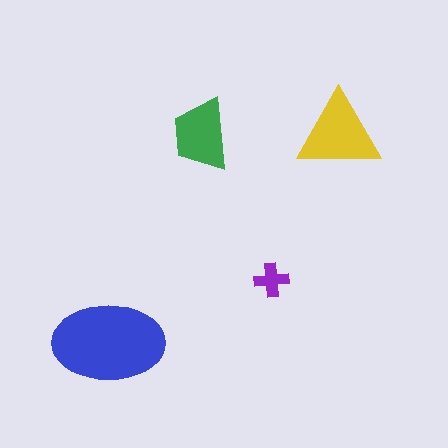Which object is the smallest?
The purple cross.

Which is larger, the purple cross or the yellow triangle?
The yellow triangle.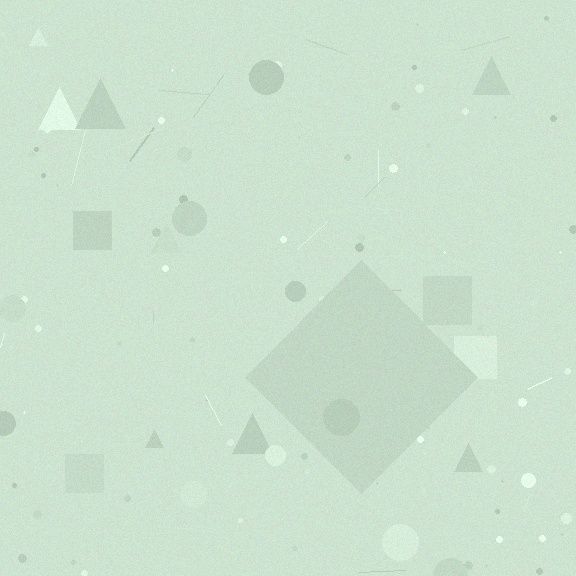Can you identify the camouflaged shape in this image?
The camouflaged shape is a diamond.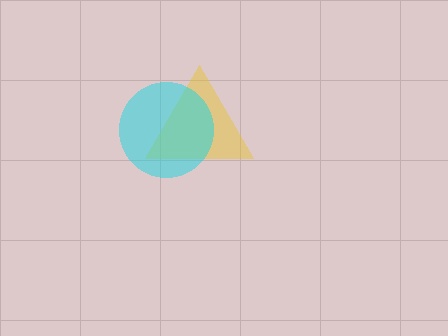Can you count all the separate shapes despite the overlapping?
Yes, there are 2 separate shapes.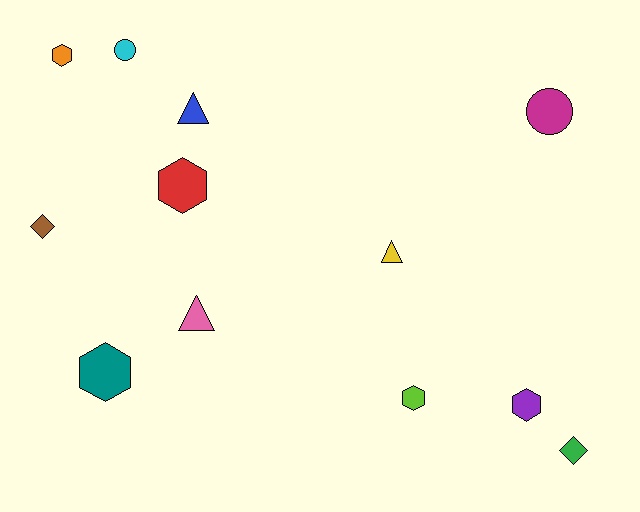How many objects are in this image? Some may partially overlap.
There are 12 objects.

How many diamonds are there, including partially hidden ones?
There are 2 diamonds.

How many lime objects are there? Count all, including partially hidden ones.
There is 1 lime object.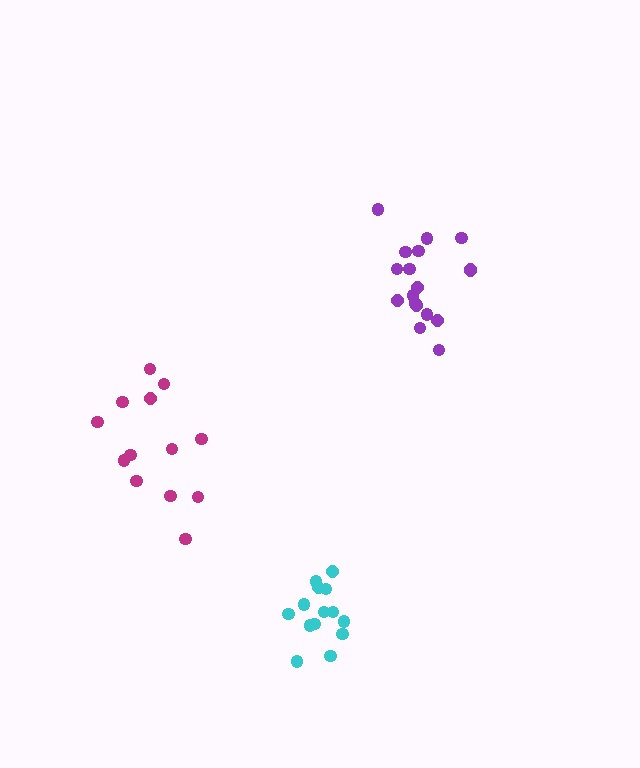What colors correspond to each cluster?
The clusters are colored: cyan, purple, magenta.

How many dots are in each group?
Group 1: 15 dots, Group 2: 18 dots, Group 3: 13 dots (46 total).